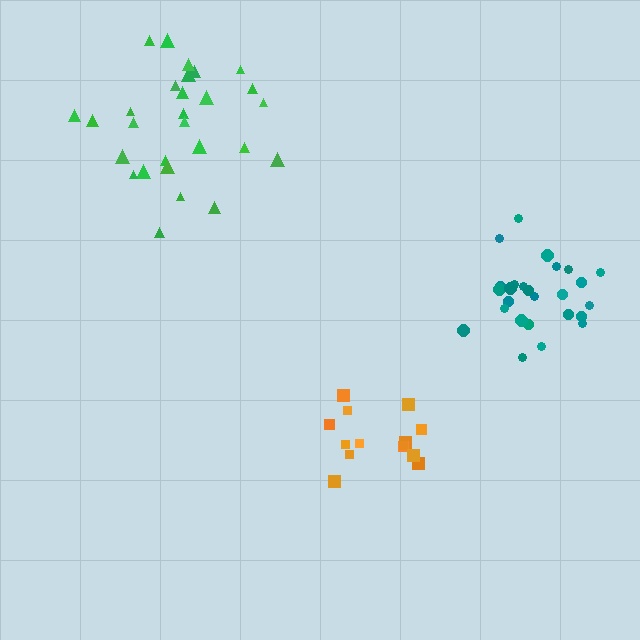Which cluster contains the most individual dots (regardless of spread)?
Green (28).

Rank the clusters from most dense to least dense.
teal, orange, green.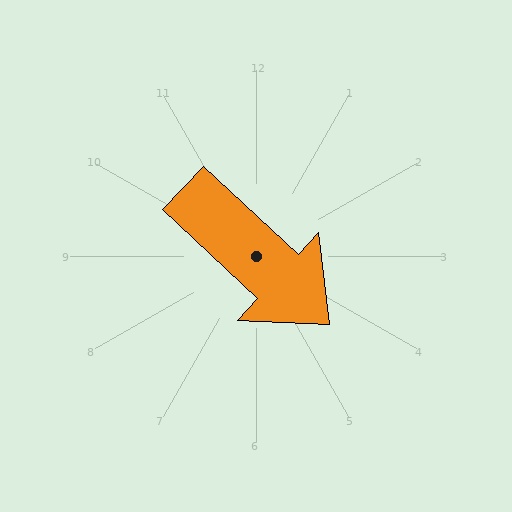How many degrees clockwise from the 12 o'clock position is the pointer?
Approximately 133 degrees.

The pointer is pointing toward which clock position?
Roughly 4 o'clock.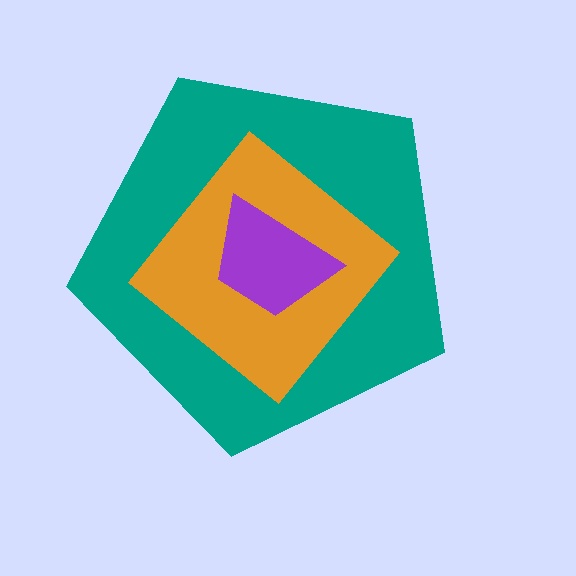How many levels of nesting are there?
3.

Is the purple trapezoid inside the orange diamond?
Yes.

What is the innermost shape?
The purple trapezoid.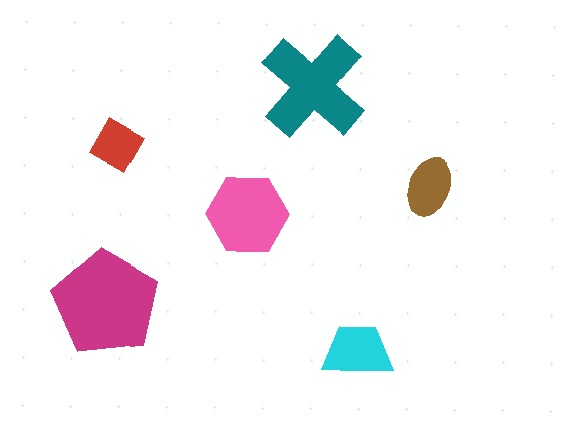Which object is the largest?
The magenta pentagon.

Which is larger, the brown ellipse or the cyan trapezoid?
The cyan trapezoid.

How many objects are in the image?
There are 6 objects in the image.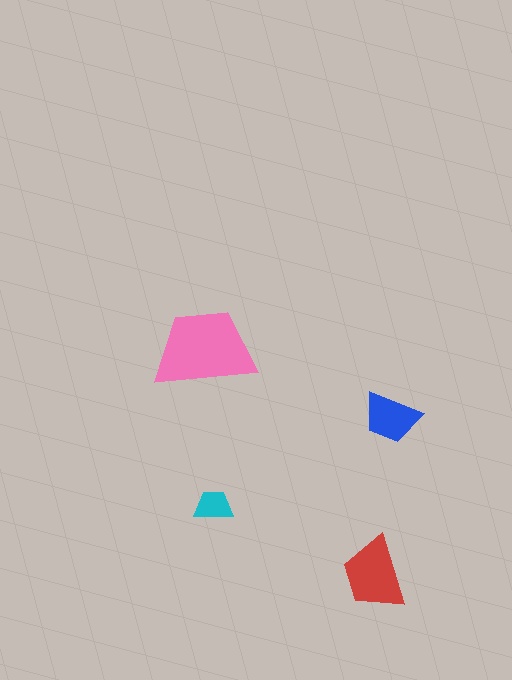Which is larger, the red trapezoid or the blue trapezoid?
The red one.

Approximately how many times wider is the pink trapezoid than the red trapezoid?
About 1.5 times wider.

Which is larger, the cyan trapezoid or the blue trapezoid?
The blue one.